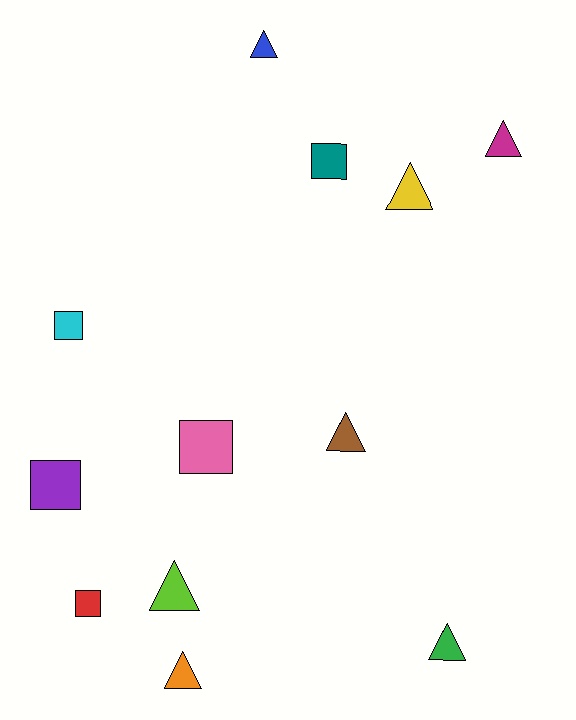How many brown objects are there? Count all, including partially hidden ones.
There is 1 brown object.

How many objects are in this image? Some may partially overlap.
There are 12 objects.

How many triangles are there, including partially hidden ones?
There are 7 triangles.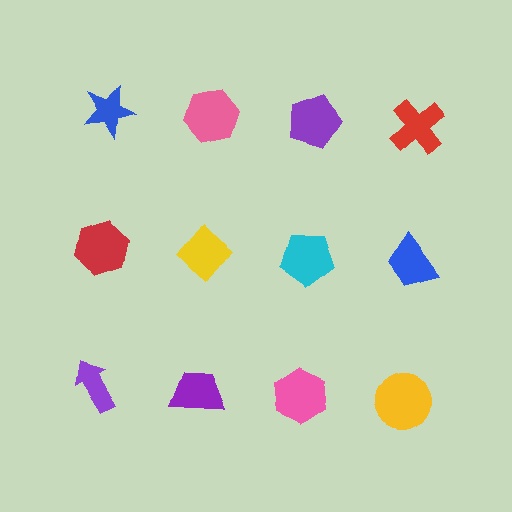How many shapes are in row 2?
4 shapes.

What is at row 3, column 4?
A yellow circle.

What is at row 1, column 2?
A pink hexagon.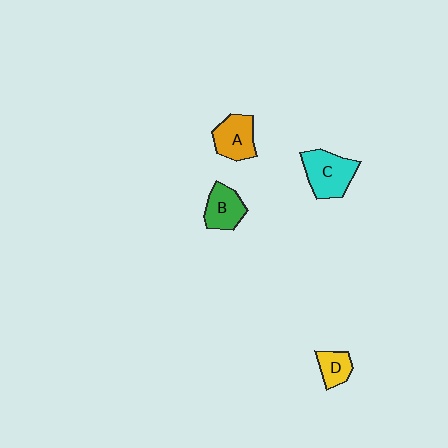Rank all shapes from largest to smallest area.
From largest to smallest: C (cyan), A (orange), B (green), D (yellow).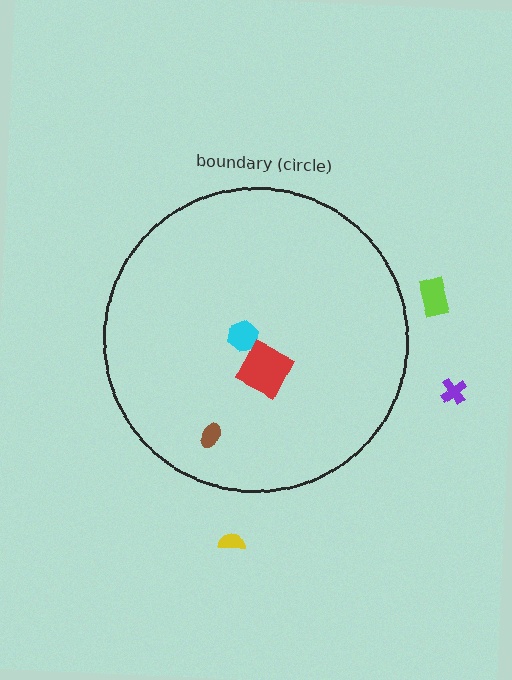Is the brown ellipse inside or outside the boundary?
Inside.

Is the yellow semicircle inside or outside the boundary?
Outside.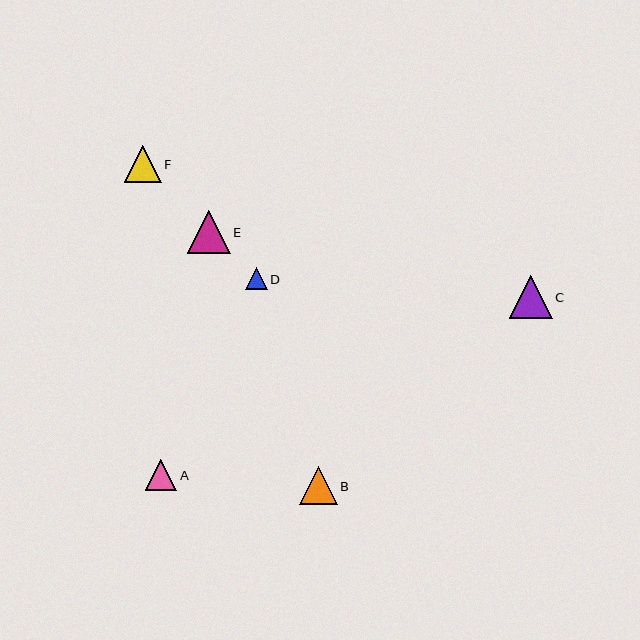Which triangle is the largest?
Triangle E is the largest with a size of approximately 43 pixels.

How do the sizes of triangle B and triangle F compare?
Triangle B and triangle F are approximately the same size.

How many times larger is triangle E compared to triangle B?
Triangle E is approximately 1.1 times the size of triangle B.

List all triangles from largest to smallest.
From largest to smallest: E, C, B, F, A, D.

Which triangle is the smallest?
Triangle D is the smallest with a size of approximately 22 pixels.